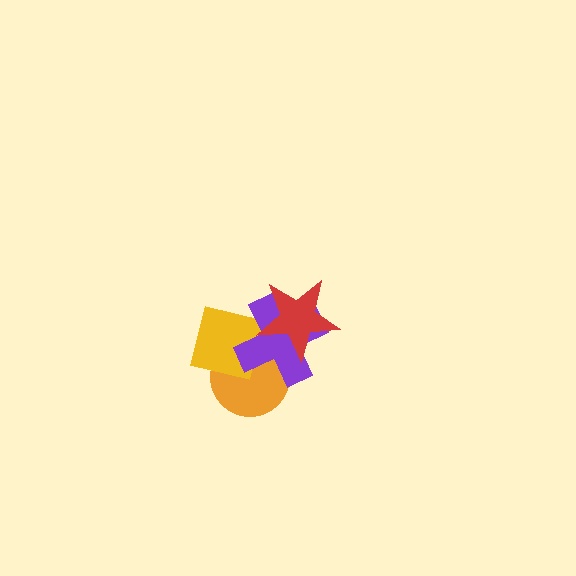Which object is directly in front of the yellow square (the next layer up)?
The purple cross is directly in front of the yellow square.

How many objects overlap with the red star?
2 objects overlap with the red star.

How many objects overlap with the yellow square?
3 objects overlap with the yellow square.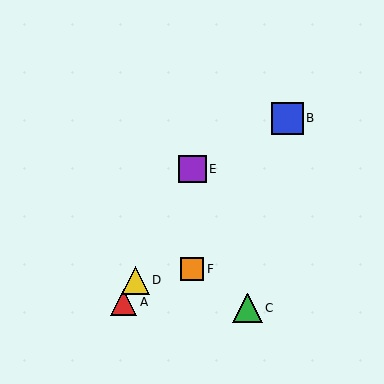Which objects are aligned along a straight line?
Objects A, D, E are aligned along a straight line.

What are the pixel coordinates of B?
Object B is at (287, 118).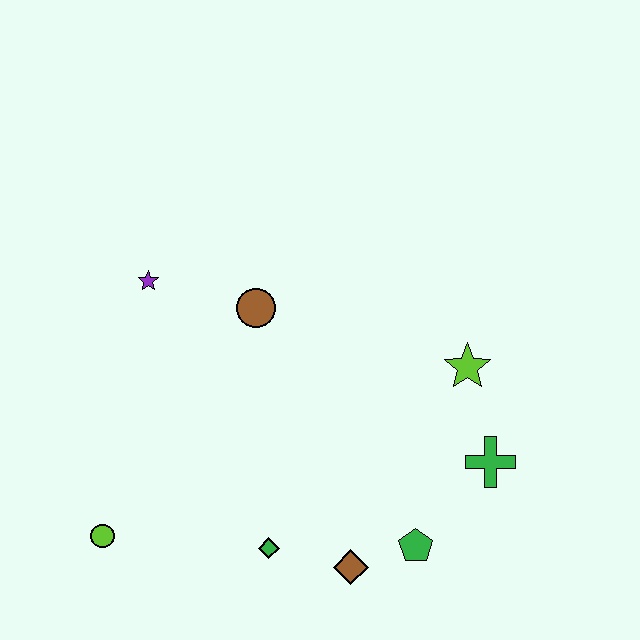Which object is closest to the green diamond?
The brown diamond is closest to the green diamond.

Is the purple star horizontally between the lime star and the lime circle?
Yes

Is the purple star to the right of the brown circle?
No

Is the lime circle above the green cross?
No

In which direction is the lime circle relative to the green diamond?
The lime circle is to the left of the green diamond.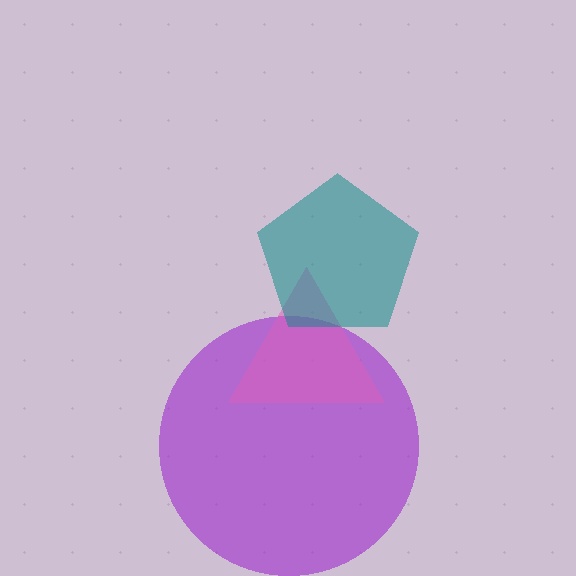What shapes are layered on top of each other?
The layered shapes are: a purple circle, a pink triangle, a teal pentagon.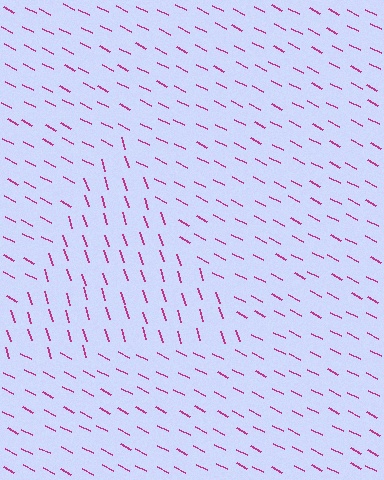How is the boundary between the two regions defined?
The boundary is defined purely by a change in line orientation (approximately 45 degrees difference). All lines are the same color and thickness.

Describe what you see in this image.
The image is filled with small magenta line segments. A triangle region in the image has lines oriented differently from the surrounding lines, creating a visible texture boundary.